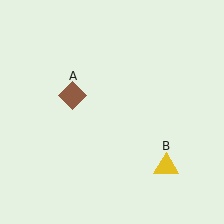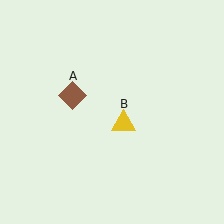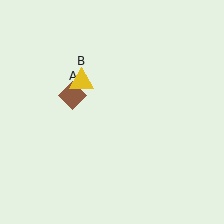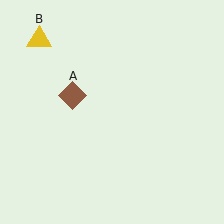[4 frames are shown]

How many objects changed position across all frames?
1 object changed position: yellow triangle (object B).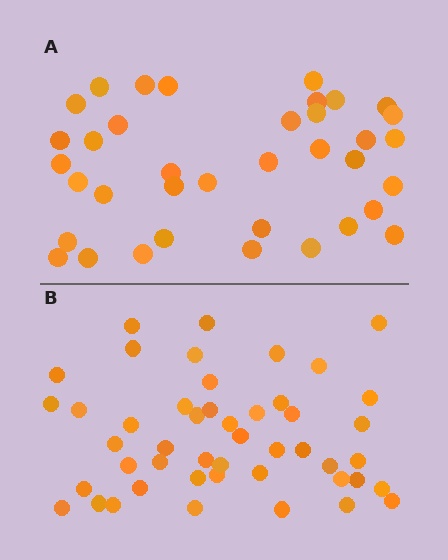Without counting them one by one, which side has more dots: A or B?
Region B (the bottom region) has more dots.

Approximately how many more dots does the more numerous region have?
Region B has roughly 10 or so more dots than region A.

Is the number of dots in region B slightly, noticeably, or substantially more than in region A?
Region B has noticeably more, but not dramatically so. The ratio is roughly 1.3 to 1.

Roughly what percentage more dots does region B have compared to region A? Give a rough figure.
About 25% more.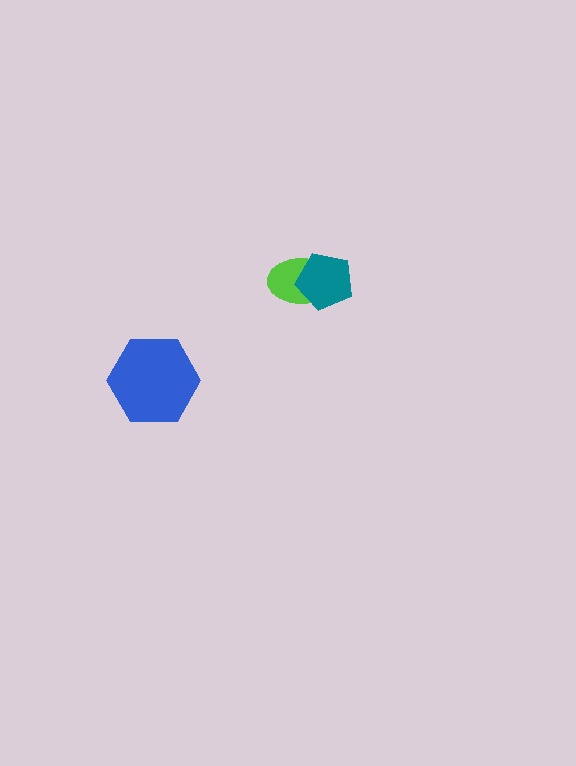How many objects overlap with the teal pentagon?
1 object overlaps with the teal pentagon.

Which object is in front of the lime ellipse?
The teal pentagon is in front of the lime ellipse.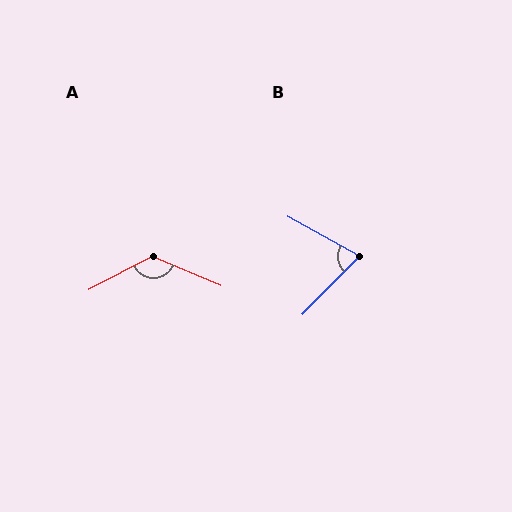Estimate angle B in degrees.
Approximately 74 degrees.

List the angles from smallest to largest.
B (74°), A (130°).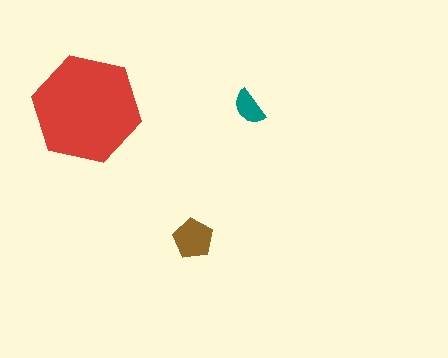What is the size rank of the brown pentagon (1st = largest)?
2nd.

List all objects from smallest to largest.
The teal semicircle, the brown pentagon, the red hexagon.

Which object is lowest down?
The brown pentagon is bottommost.